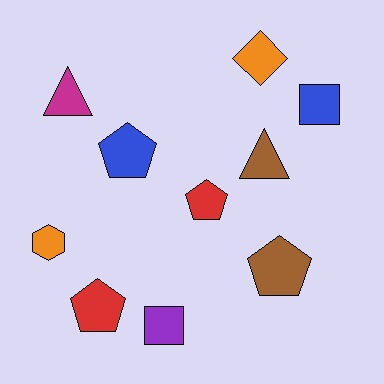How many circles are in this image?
There are no circles.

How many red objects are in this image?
There are 2 red objects.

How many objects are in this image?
There are 10 objects.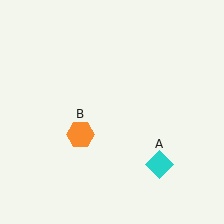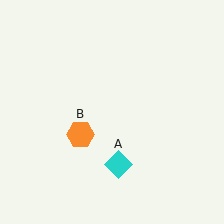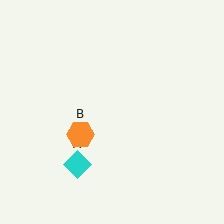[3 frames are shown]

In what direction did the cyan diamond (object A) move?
The cyan diamond (object A) moved left.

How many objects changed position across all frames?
1 object changed position: cyan diamond (object A).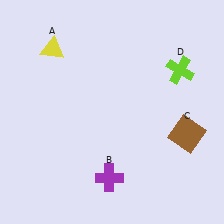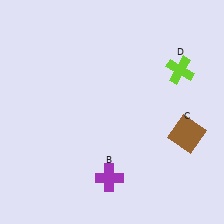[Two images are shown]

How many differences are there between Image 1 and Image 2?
There is 1 difference between the two images.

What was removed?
The yellow triangle (A) was removed in Image 2.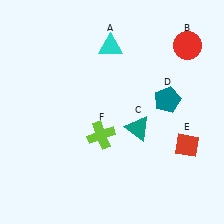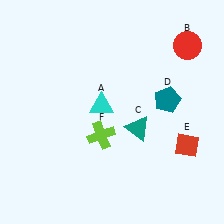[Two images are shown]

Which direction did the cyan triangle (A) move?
The cyan triangle (A) moved down.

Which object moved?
The cyan triangle (A) moved down.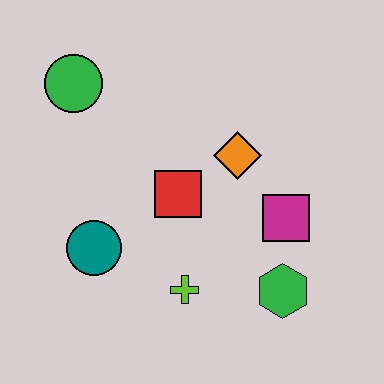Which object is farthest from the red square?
The green circle is farthest from the red square.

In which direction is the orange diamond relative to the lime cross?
The orange diamond is above the lime cross.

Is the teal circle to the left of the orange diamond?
Yes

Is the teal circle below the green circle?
Yes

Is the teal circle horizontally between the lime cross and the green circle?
Yes